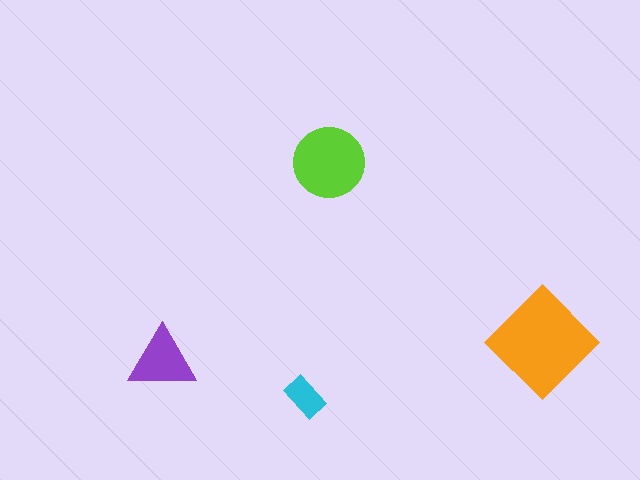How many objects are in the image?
There are 4 objects in the image.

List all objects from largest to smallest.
The orange diamond, the lime circle, the purple triangle, the cyan rectangle.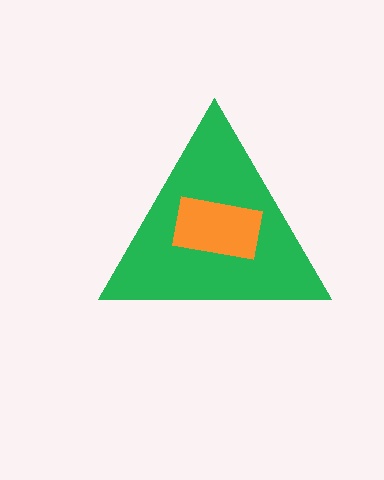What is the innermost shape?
The orange rectangle.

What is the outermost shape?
The green triangle.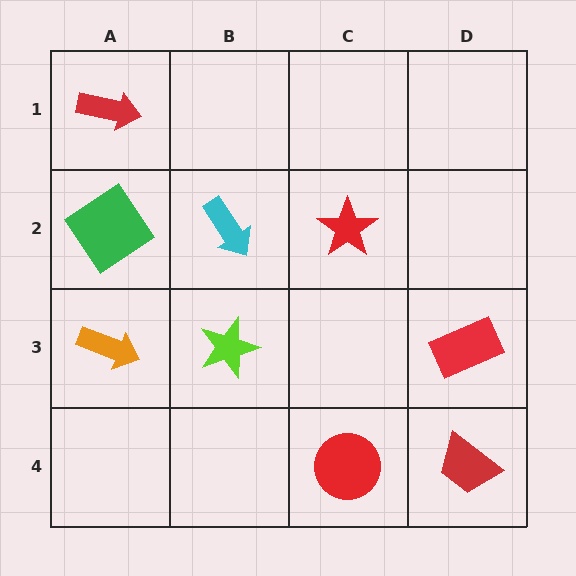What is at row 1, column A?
A red arrow.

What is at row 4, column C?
A red circle.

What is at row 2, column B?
A cyan arrow.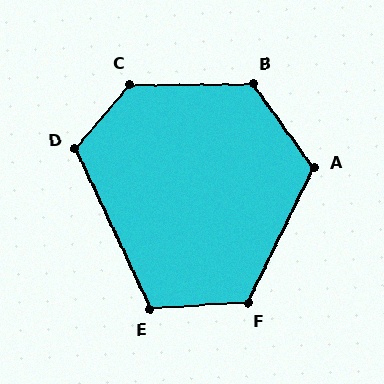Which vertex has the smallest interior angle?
E, at approximately 111 degrees.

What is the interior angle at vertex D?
Approximately 115 degrees (obtuse).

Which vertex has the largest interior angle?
C, at approximately 130 degrees.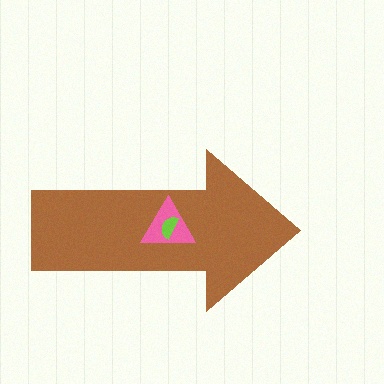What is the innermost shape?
The lime semicircle.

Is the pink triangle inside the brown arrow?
Yes.